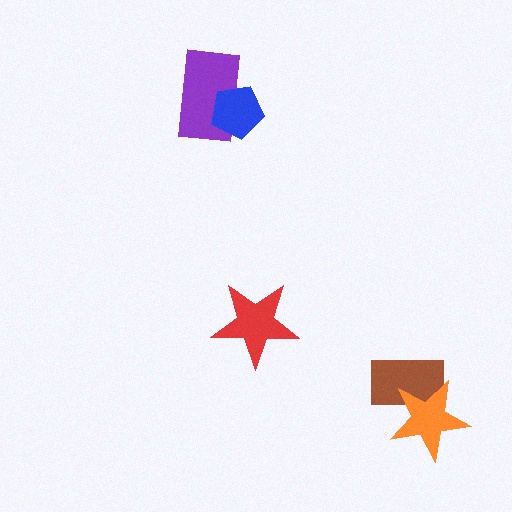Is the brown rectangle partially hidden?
Yes, it is partially covered by another shape.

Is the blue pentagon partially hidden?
No, no other shape covers it.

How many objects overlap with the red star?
0 objects overlap with the red star.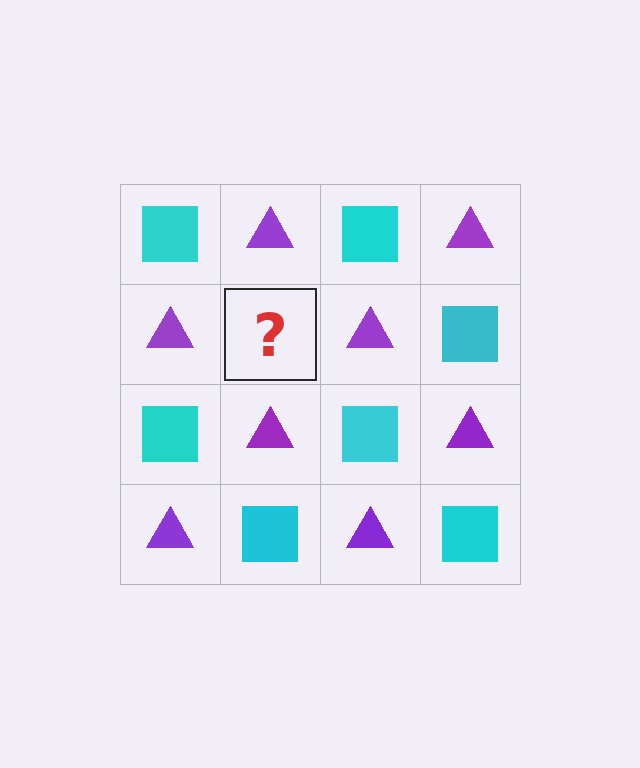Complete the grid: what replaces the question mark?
The question mark should be replaced with a cyan square.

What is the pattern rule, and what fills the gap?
The rule is that it alternates cyan square and purple triangle in a checkerboard pattern. The gap should be filled with a cyan square.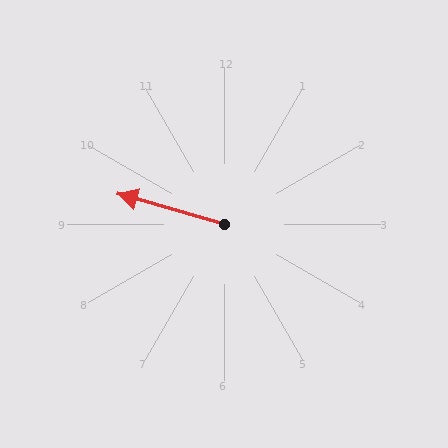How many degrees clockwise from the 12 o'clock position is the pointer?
Approximately 286 degrees.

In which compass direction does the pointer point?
West.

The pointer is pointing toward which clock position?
Roughly 10 o'clock.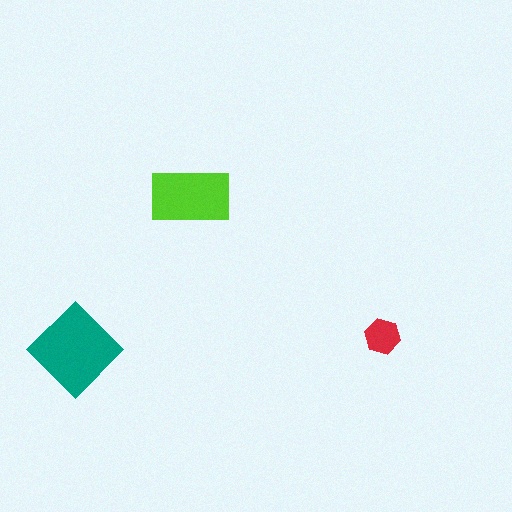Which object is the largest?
The teal diamond.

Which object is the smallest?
The red hexagon.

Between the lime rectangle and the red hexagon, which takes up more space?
The lime rectangle.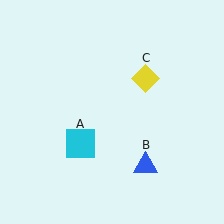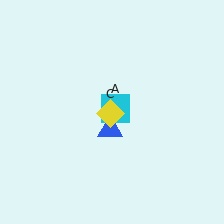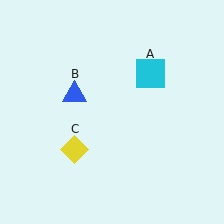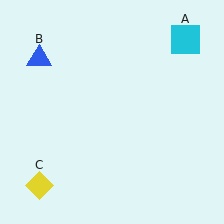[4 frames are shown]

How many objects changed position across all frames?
3 objects changed position: cyan square (object A), blue triangle (object B), yellow diamond (object C).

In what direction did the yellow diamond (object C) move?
The yellow diamond (object C) moved down and to the left.